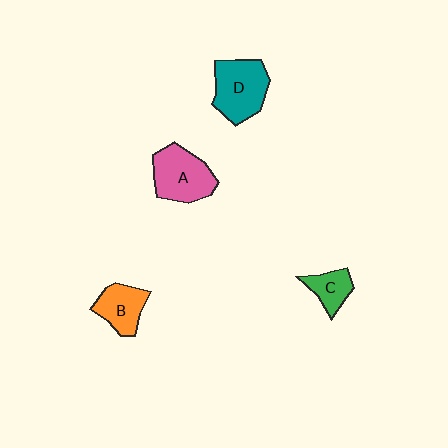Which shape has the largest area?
Shape D (teal).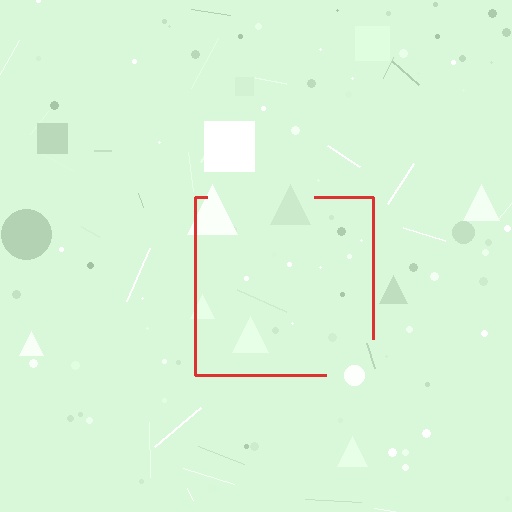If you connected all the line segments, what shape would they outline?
They would outline a square.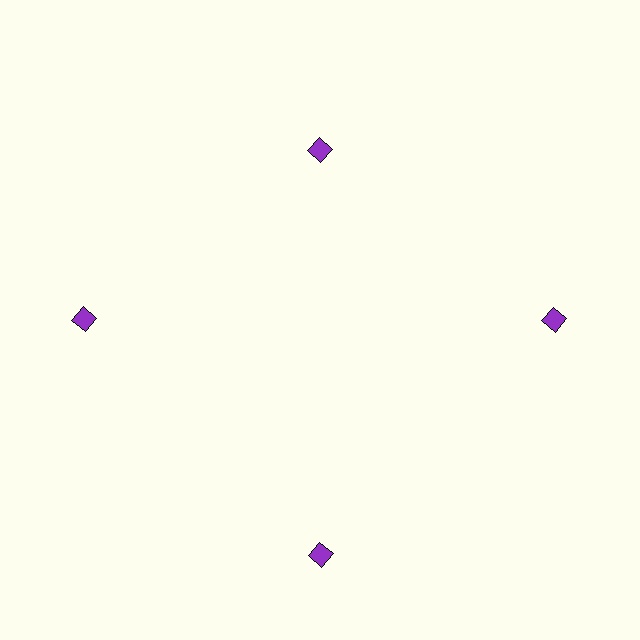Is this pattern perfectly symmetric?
No. The 4 purple diamonds are arranged in a ring, but one element near the 12 o'clock position is pulled inward toward the center, breaking the 4-fold rotational symmetry.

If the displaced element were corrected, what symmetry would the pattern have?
It would have 4-fold rotational symmetry — the pattern would map onto itself every 90 degrees.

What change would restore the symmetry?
The symmetry would be restored by moving it outward, back onto the ring so that all 4 diamonds sit at equal angles and equal distance from the center.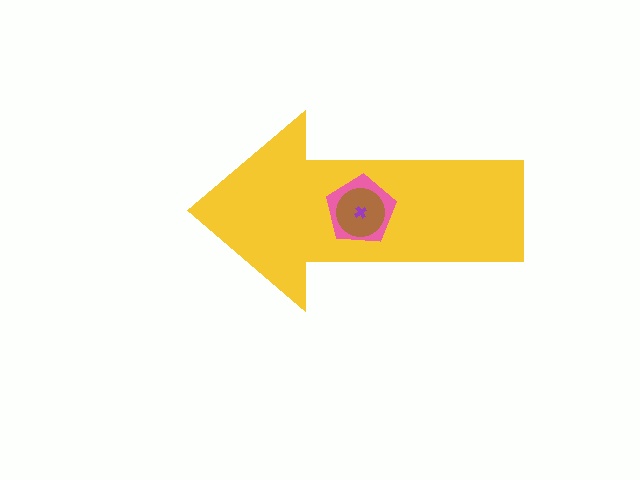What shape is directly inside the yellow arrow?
The pink pentagon.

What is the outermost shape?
The yellow arrow.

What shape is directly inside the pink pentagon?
The brown circle.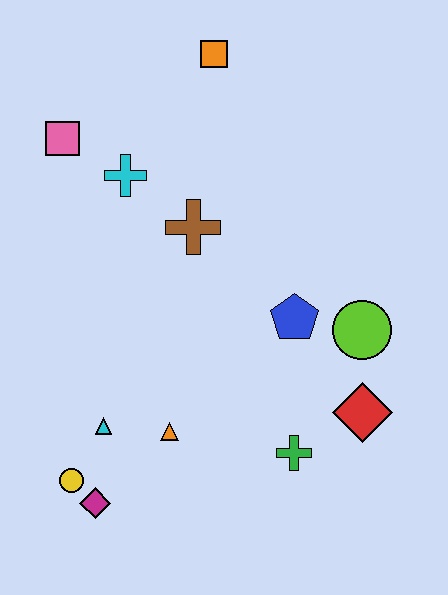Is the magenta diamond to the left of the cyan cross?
Yes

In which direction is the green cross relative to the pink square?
The green cross is below the pink square.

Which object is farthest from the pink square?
The red diamond is farthest from the pink square.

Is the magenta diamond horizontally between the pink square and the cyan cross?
Yes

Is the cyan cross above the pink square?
No